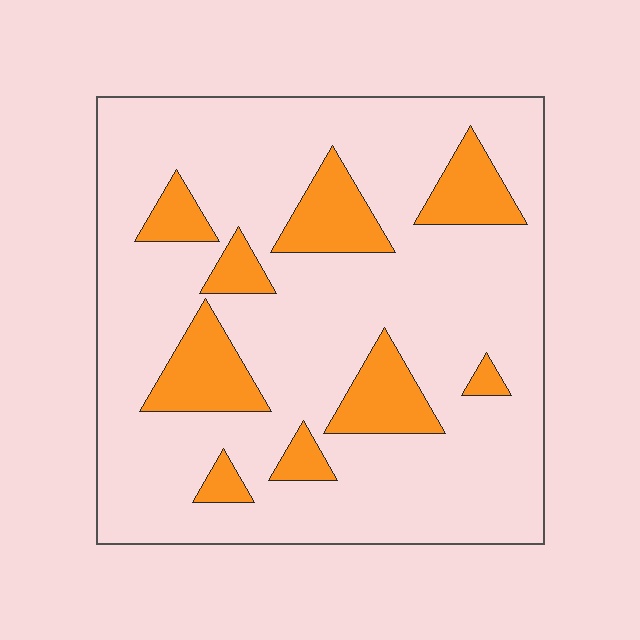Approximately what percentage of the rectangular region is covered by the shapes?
Approximately 20%.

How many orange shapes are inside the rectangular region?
9.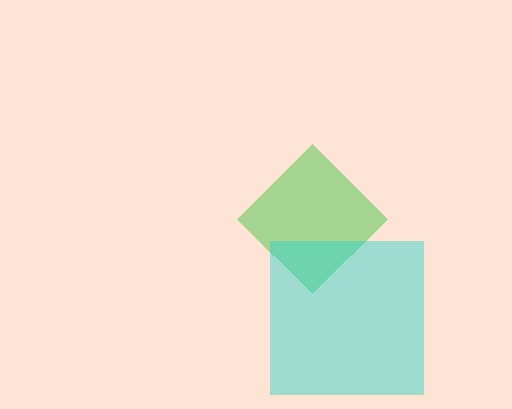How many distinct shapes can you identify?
There are 2 distinct shapes: a green diamond, a cyan square.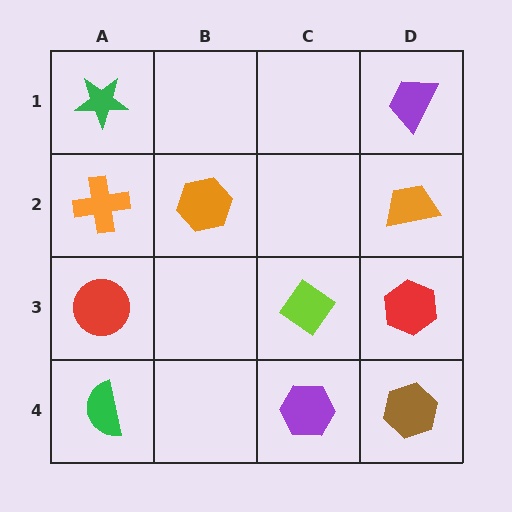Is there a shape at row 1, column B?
No, that cell is empty.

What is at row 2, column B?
An orange hexagon.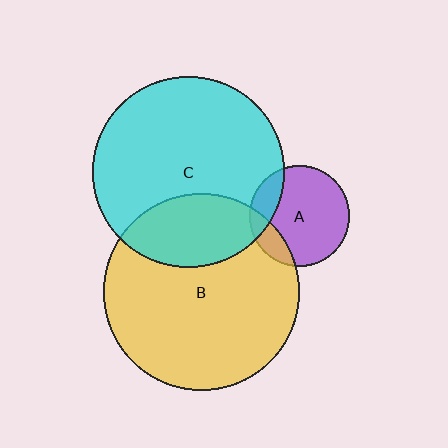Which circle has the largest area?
Circle B (yellow).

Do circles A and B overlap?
Yes.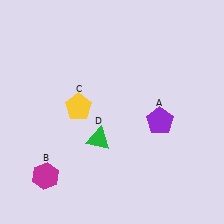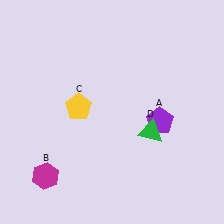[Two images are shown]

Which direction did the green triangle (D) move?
The green triangle (D) moved right.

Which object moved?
The green triangle (D) moved right.